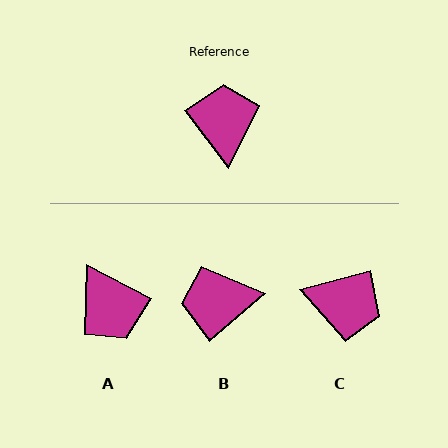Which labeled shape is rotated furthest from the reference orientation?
A, about 155 degrees away.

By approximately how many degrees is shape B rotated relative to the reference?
Approximately 93 degrees counter-clockwise.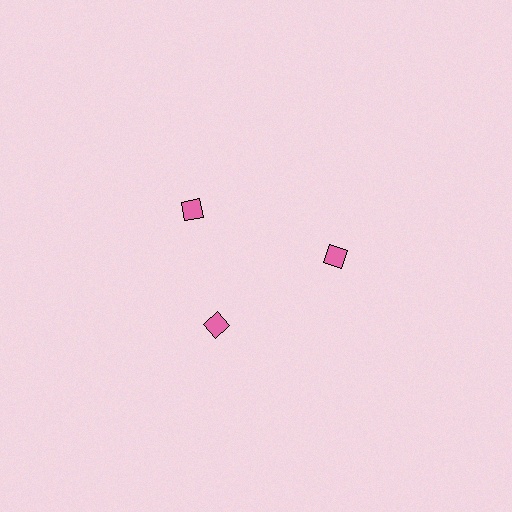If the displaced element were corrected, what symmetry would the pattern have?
It would have 3-fold rotational symmetry — the pattern would map onto itself every 120 degrees.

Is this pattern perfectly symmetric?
No. The 3 pink squares are arranged in a ring, but one element near the 11 o'clock position is rotated out of alignment along the ring, breaking the 3-fold rotational symmetry.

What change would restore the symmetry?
The symmetry would be restored by rotating it back into even spacing with its neighbors so that all 3 squares sit at equal angles and equal distance from the center.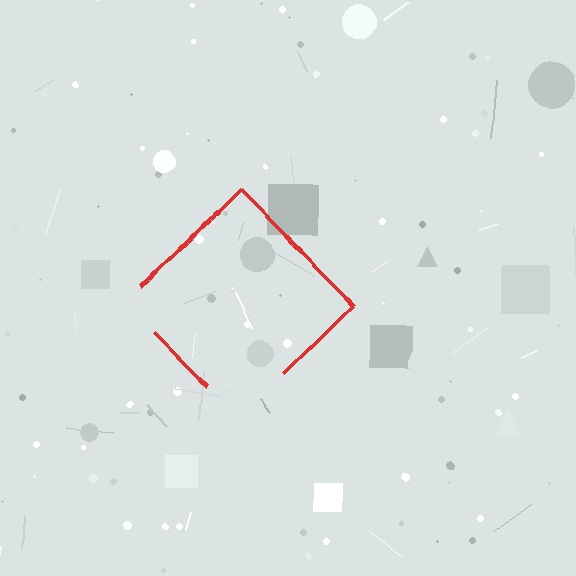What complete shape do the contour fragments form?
The contour fragments form a diamond.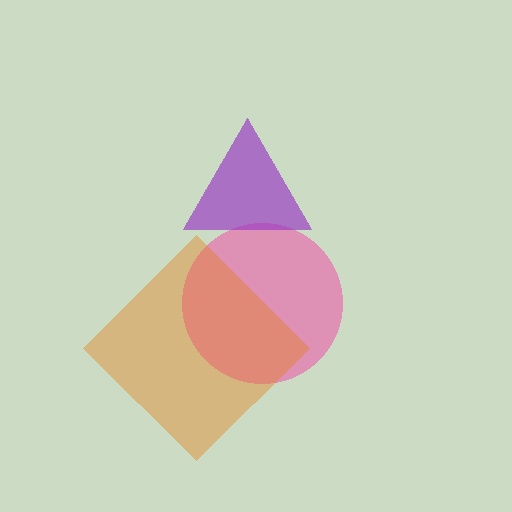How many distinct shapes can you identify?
There are 3 distinct shapes: a pink circle, a purple triangle, an orange diamond.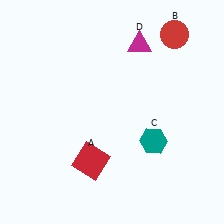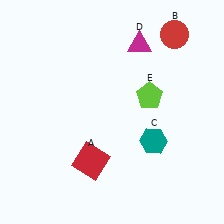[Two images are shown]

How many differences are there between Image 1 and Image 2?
There is 1 difference between the two images.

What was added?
A lime pentagon (E) was added in Image 2.